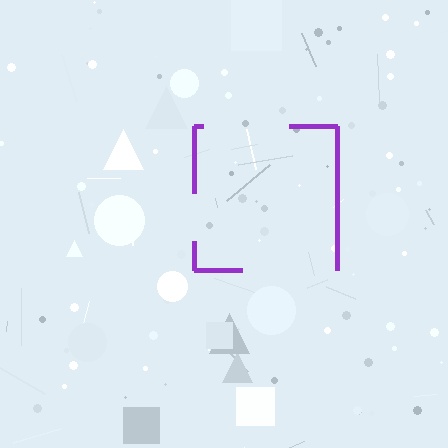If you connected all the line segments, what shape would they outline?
They would outline a square.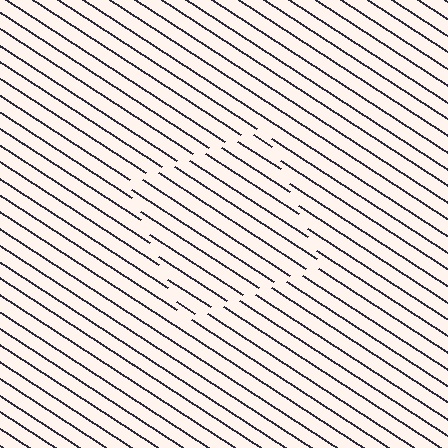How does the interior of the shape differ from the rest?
The interior of the shape contains the same grating, shifted by half a period — the contour is defined by the phase discontinuity where line-ends from the inner and outer gratings abut.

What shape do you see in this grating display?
An illusory square. The interior of the shape contains the same grating, shifted by half a period — the contour is defined by the phase discontinuity where line-ends from the inner and outer gratings abut.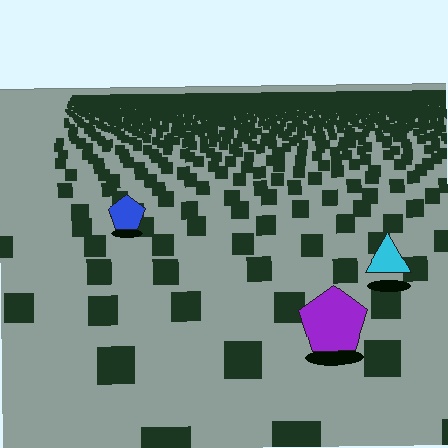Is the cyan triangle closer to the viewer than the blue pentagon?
Yes. The cyan triangle is closer — you can tell from the texture gradient: the ground texture is coarser near it.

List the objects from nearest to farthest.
From nearest to farthest: the purple pentagon, the cyan triangle, the blue pentagon.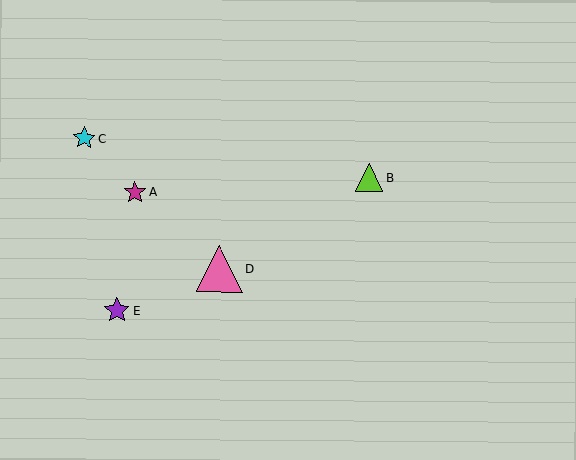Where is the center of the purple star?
The center of the purple star is at (117, 310).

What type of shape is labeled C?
Shape C is a cyan star.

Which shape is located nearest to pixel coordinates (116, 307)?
The purple star (labeled E) at (117, 310) is nearest to that location.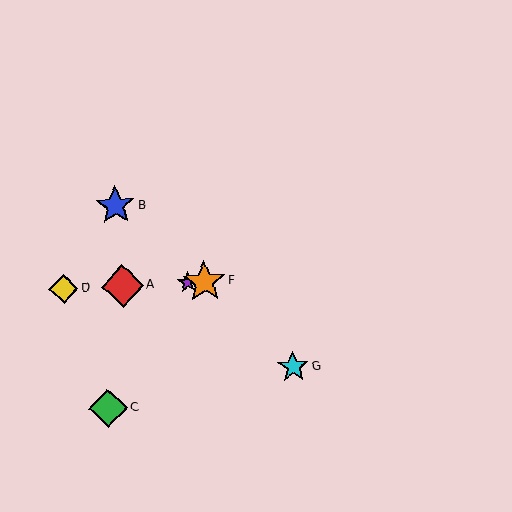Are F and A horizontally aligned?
Yes, both are at y≈282.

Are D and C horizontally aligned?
No, D is at y≈289 and C is at y≈408.